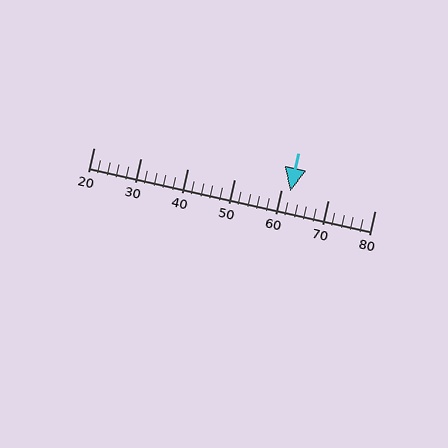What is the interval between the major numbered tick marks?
The major tick marks are spaced 10 units apart.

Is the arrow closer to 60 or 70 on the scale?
The arrow is closer to 60.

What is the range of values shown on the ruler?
The ruler shows values from 20 to 80.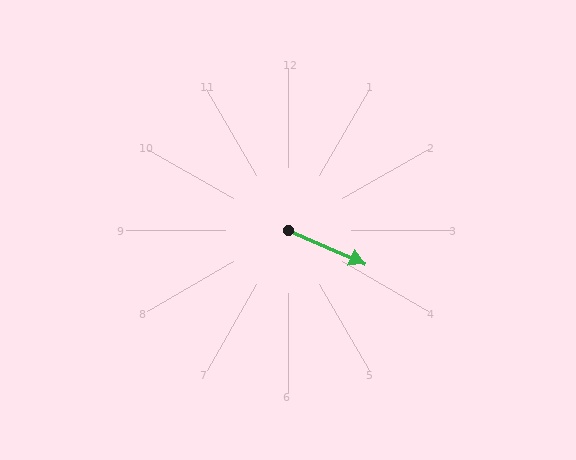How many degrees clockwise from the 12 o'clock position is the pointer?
Approximately 113 degrees.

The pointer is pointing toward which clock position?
Roughly 4 o'clock.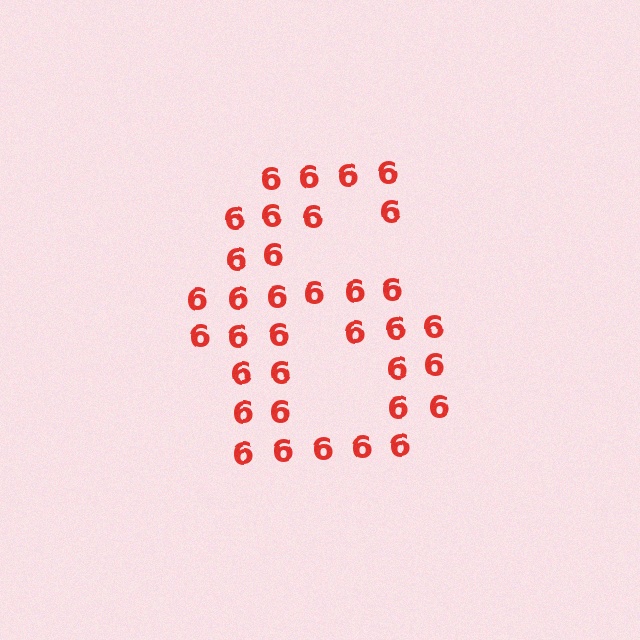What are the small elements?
The small elements are digit 6's.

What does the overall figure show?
The overall figure shows the digit 6.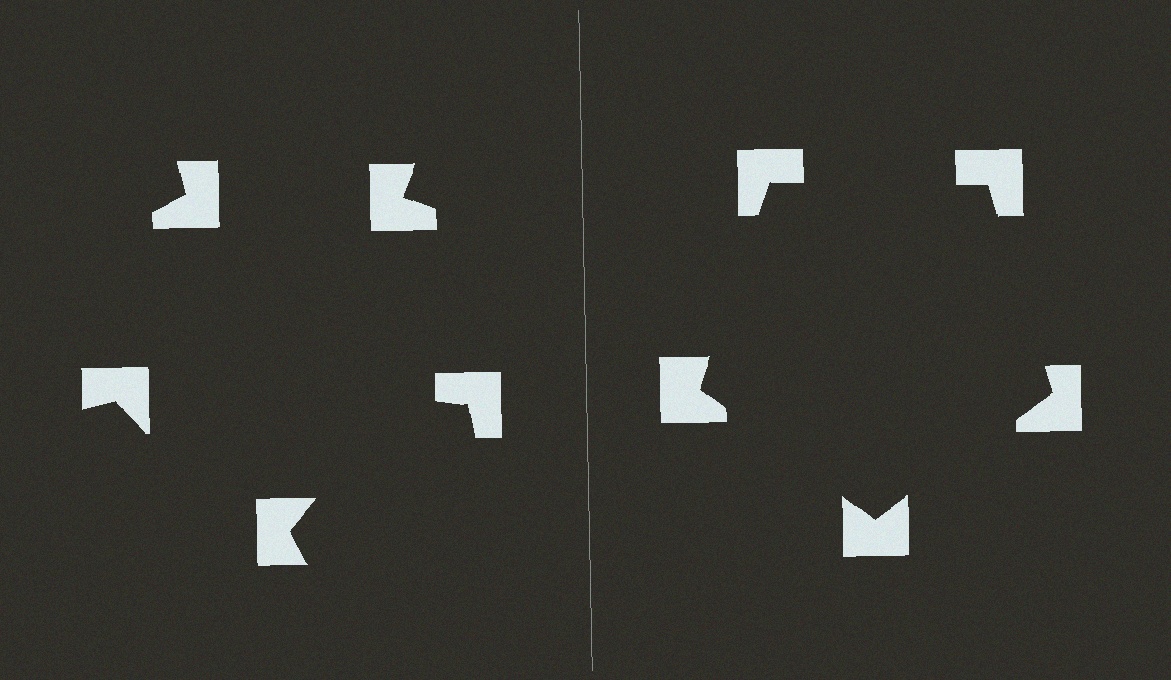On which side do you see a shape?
An illusory pentagon appears on the right side. On the left side the wedge cuts are rotated, so no coherent shape forms.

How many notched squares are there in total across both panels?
10 — 5 on each side.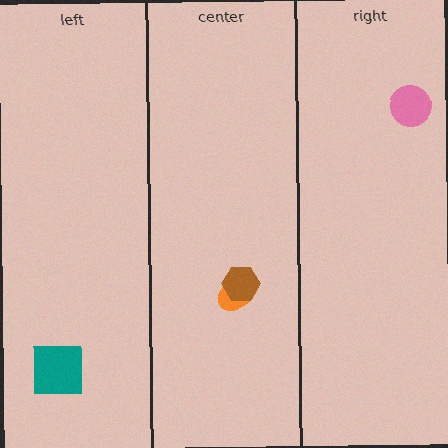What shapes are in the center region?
The orange ellipse, the brown hexagon.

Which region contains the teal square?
The left region.